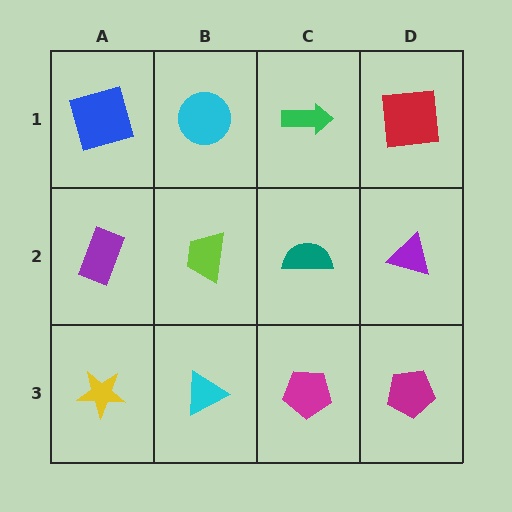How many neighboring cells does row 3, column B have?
3.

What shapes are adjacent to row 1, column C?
A teal semicircle (row 2, column C), a cyan circle (row 1, column B), a red square (row 1, column D).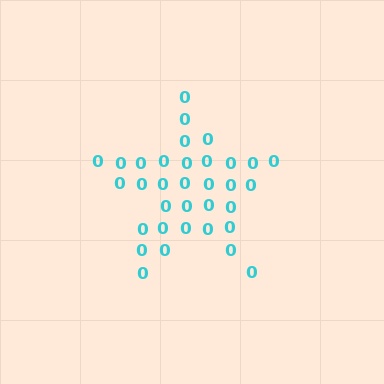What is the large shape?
The large shape is a star.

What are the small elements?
The small elements are digit 0's.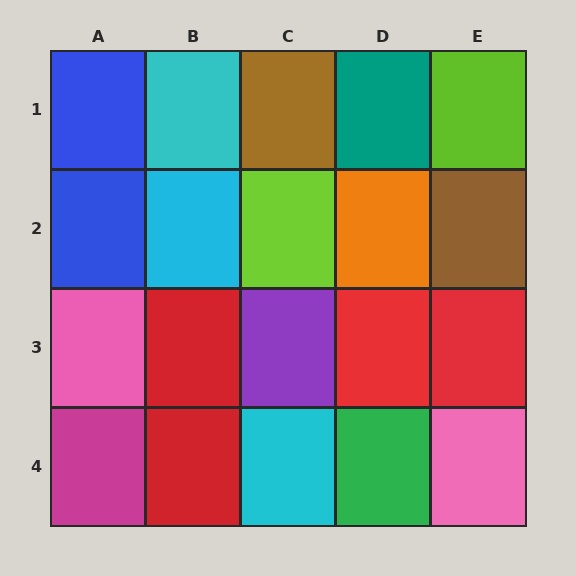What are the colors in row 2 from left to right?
Blue, cyan, lime, orange, brown.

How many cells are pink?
2 cells are pink.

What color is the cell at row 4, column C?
Cyan.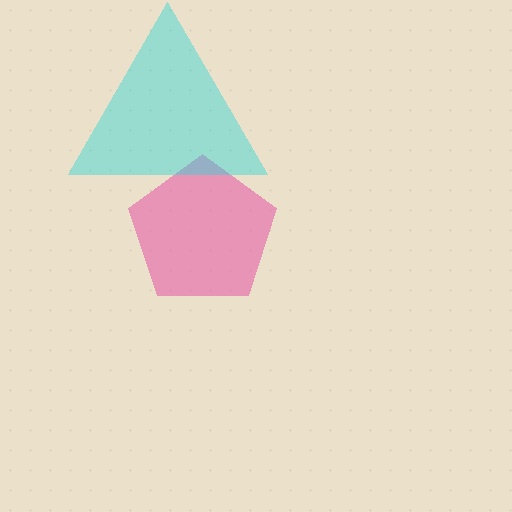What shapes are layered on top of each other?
The layered shapes are: a pink pentagon, a cyan triangle.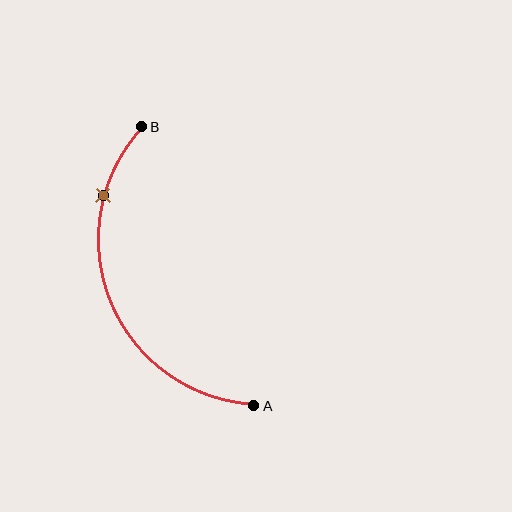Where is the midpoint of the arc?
The arc midpoint is the point on the curve farthest from the straight line joining A and B. It sits to the left of that line.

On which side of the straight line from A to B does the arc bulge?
The arc bulges to the left of the straight line connecting A and B.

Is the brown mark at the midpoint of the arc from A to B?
No. The brown mark lies on the arc but is closer to endpoint B. The arc midpoint would be at the point on the curve equidistant along the arc from both A and B.